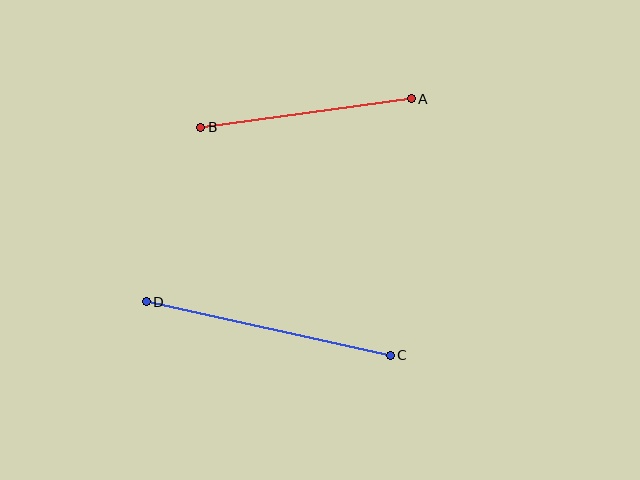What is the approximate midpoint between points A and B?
The midpoint is at approximately (306, 113) pixels.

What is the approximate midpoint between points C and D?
The midpoint is at approximately (268, 329) pixels.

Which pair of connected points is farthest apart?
Points C and D are farthest apart.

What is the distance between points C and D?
The distance is approximately 250 pixels.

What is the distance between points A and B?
The distance is approximately 212 pixels.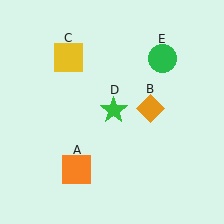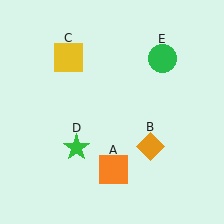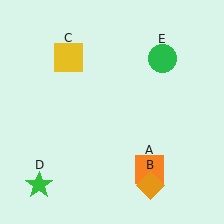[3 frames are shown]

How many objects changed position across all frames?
3 objects changed position: orange square (object A), orange diamond (object B), green star (object D).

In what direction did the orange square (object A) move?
The orange square (object A) moved right.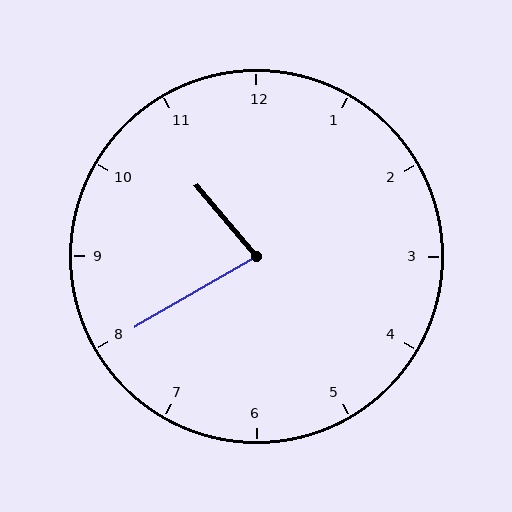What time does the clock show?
10:40.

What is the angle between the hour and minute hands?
Approximately 80 degrees.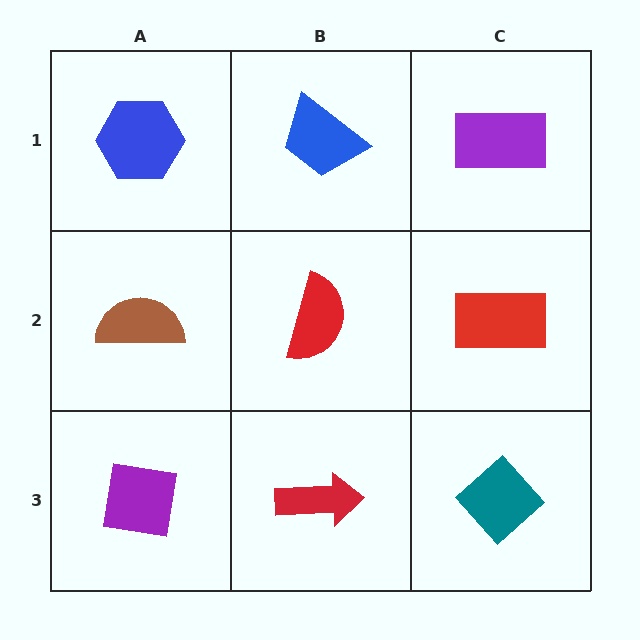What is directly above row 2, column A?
A blue hexagon.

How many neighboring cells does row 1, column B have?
3.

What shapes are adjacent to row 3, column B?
A red semicircle (row 2, column B), a purple square (row 3, column A), a teal diamond (row 3, column C).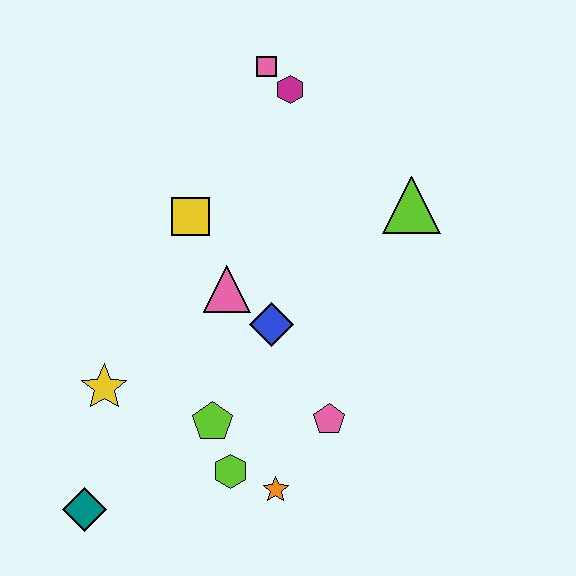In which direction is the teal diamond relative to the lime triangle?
The teal diamond is to the left of the lime triangle.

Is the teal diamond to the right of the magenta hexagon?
No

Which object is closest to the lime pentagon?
The lime hexagon is closest to the lime pentagon.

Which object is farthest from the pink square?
The teal diamond is farthest from the pink square.